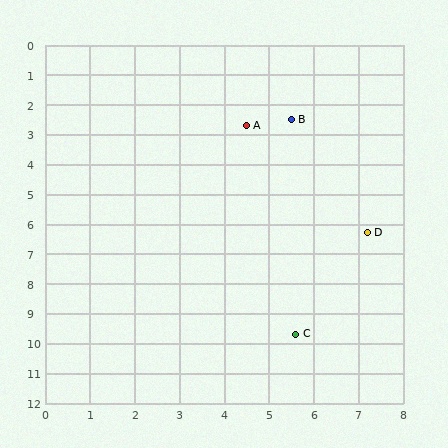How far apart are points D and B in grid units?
Points D and B are about 4.2 grid units apart.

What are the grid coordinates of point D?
Point D is at approximately (7.2, 6.3).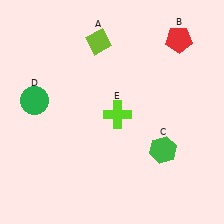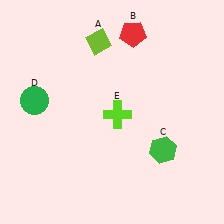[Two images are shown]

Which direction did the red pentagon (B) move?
The red pentagon (B) moved left.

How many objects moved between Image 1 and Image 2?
1 object moved between the two images.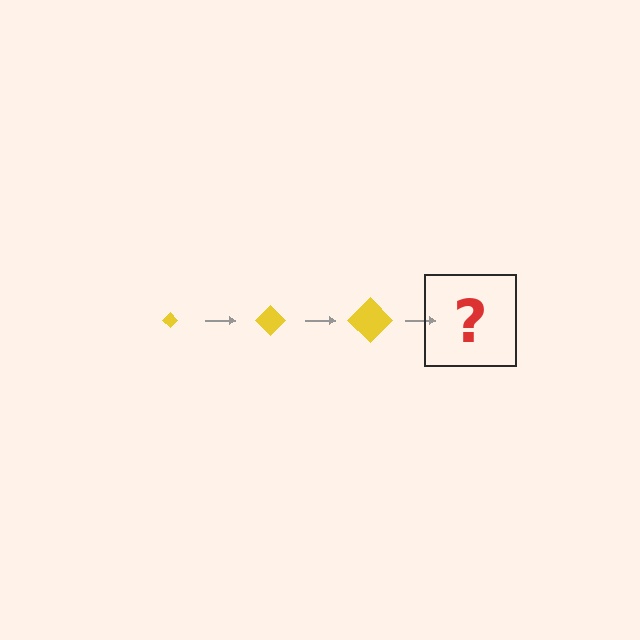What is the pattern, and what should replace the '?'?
The pattern is that the diamond gets progressively larger each step. The '?' should be a yellow diamond, larger than the previous one.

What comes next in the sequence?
The next element should be a yellow diamond, larger than the previous one.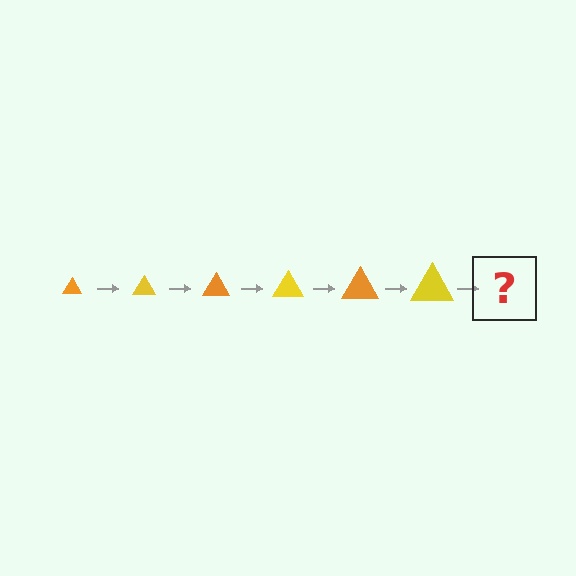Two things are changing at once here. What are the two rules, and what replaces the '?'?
The two rules are that the triangle grows larger each step and the color cycles through orange and yellow. The '?' should be an orange triangle, larger than the previous one.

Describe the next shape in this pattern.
It should be an orange triangle, larger than the previous one.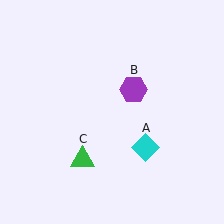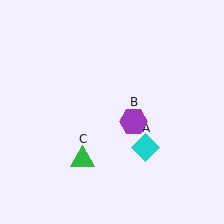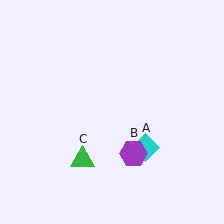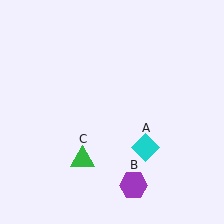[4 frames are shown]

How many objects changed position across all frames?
1 object changed position: purple hexagon (object B).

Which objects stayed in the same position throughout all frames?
Cyan diamond (object A) and green triangle (object C) remained stationary.